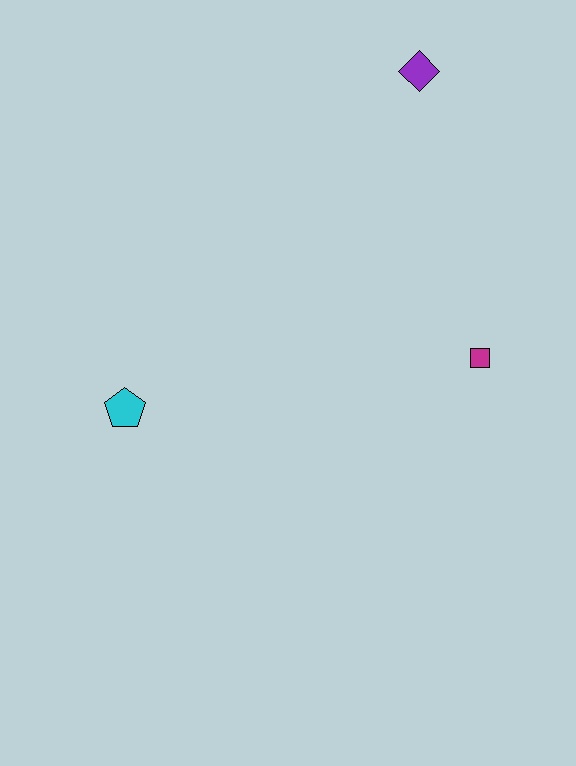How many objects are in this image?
There are 3 objects.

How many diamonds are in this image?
There is 1 diamond.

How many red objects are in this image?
There are no red objects.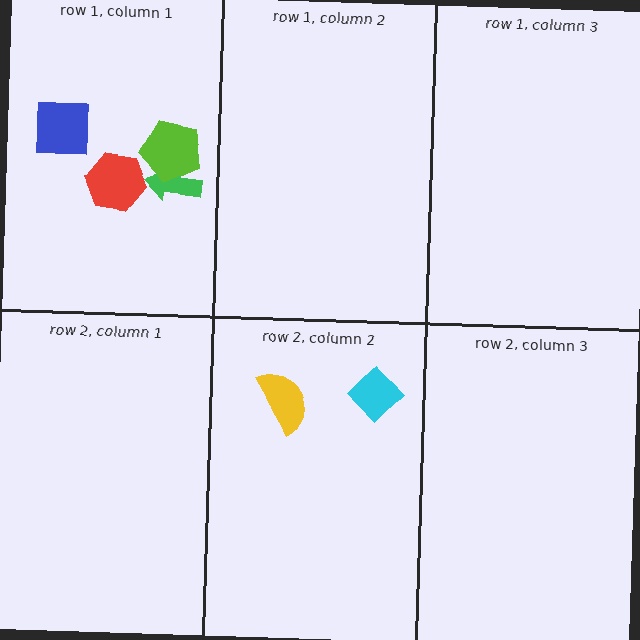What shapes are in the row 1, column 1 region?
The blue square, the green arrow, the lime pentagon, the red hexagon.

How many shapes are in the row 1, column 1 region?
4.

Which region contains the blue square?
The row 1, column 1 region.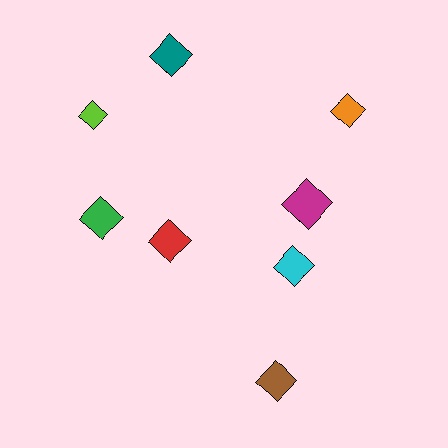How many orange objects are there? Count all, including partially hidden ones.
There is 1 orange object.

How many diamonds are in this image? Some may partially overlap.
There are 8 diamonds.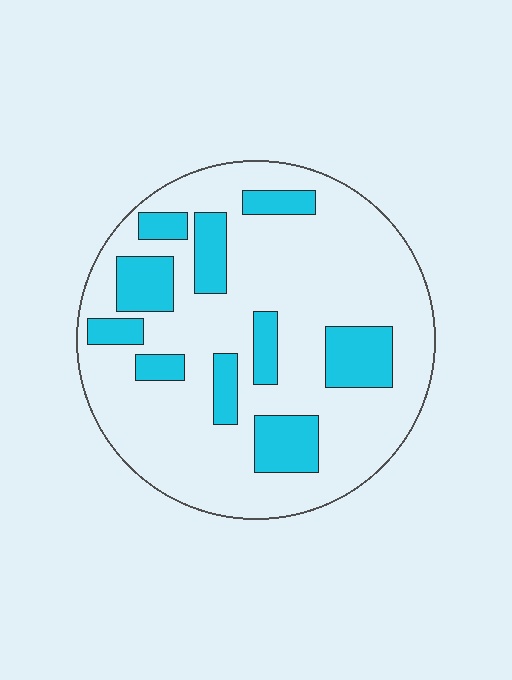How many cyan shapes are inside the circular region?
10.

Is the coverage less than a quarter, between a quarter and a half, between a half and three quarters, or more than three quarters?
Less than a quarter.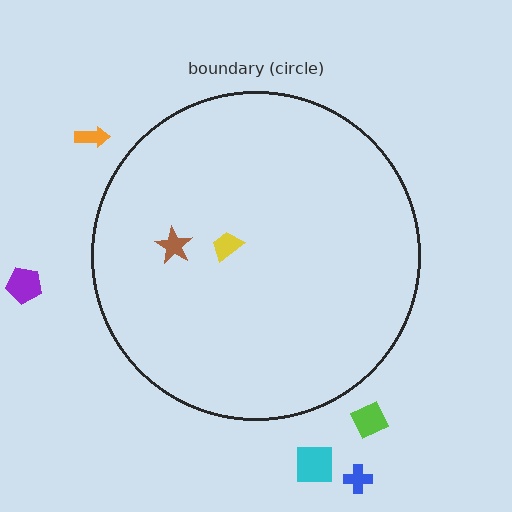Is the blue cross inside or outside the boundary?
Outside.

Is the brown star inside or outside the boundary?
Inside.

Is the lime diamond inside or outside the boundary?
Outside.